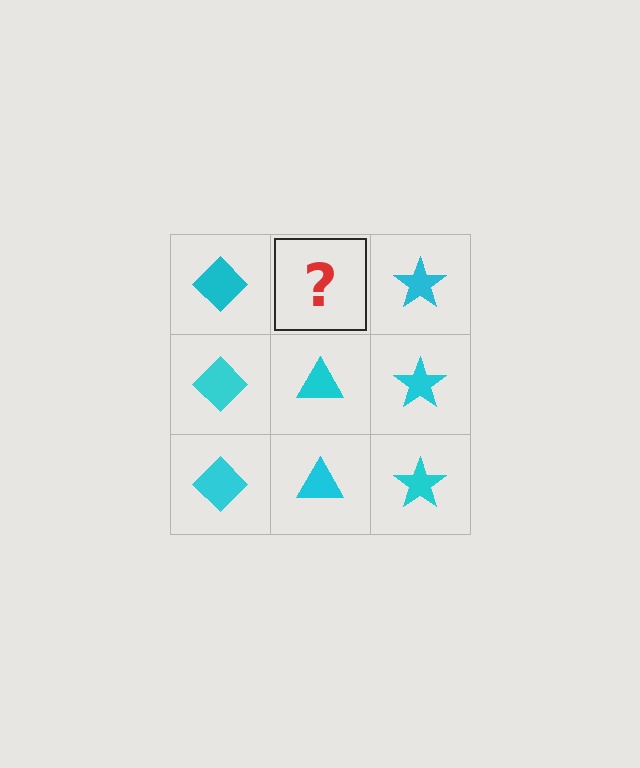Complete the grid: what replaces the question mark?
The question mark should be replaced with a cyan triangle.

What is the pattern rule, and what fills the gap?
The rule is that each column has a consistent shape. The gap should be filled with a cyan triangle.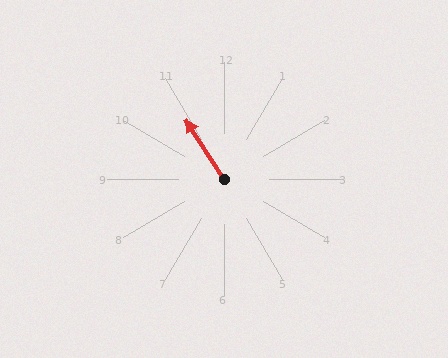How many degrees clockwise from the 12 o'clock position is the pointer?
Approximately 327 degrees.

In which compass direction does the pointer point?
Northwest.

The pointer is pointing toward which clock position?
Roughly 11 o'clock.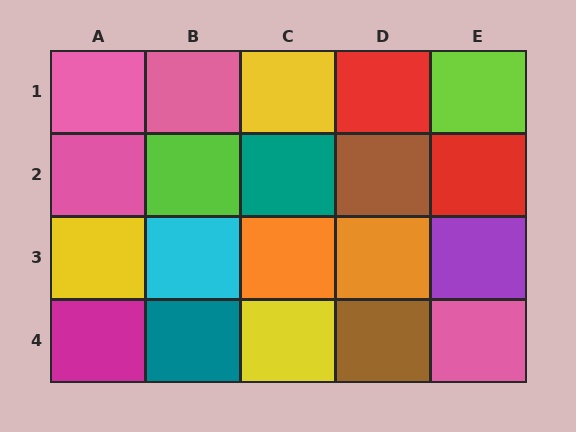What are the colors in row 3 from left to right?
Yellow, cyan, orange, orange, purple.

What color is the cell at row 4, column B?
Teal.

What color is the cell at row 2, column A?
Pink.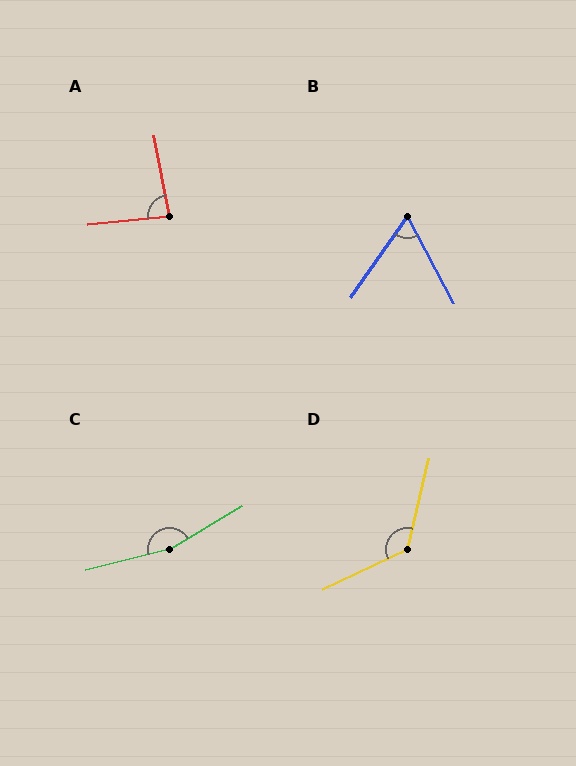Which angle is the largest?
C, at approximately 163 degrees.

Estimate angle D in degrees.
Approximately 129 degrees.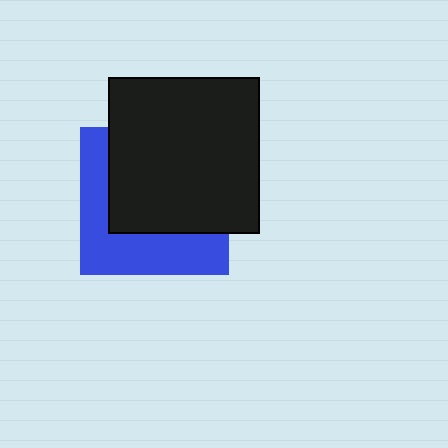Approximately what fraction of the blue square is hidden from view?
Roughly 58% of the blue square is hidden behind the black rectangle.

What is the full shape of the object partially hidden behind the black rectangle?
The partially hidden object is a blue square.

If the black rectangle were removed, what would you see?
You would see the complete blue square.